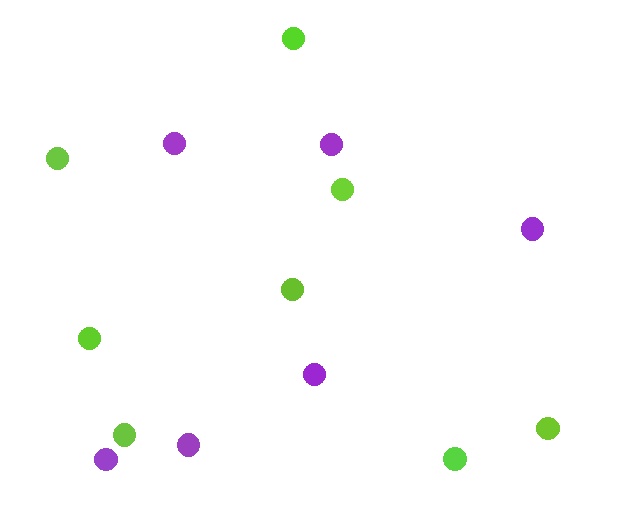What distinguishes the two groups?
There are 2 groups: one group of lime circles (8) and one group of purple circles (6).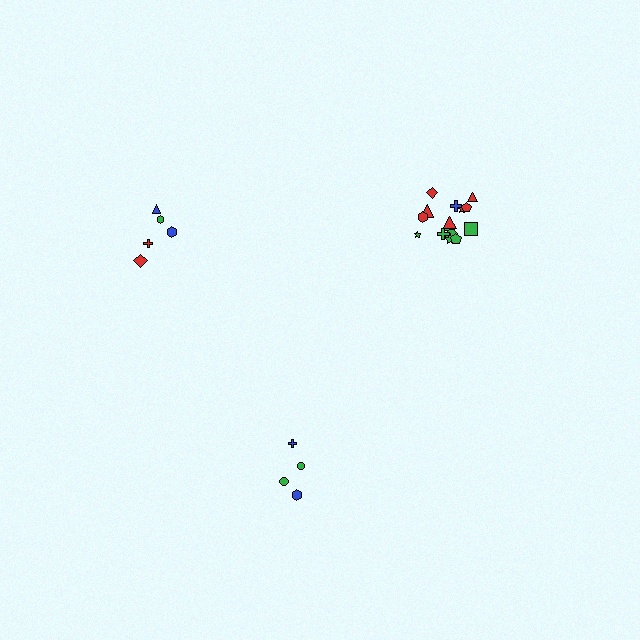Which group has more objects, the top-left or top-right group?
The top-right group.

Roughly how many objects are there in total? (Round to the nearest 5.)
Roughly 25 objects in total.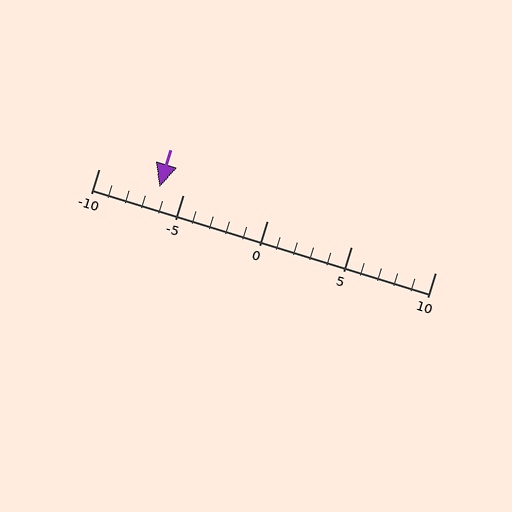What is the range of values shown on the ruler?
The ruler shows values from -10 to 10.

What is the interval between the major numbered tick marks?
The major tick marks are spaced 5 units apart.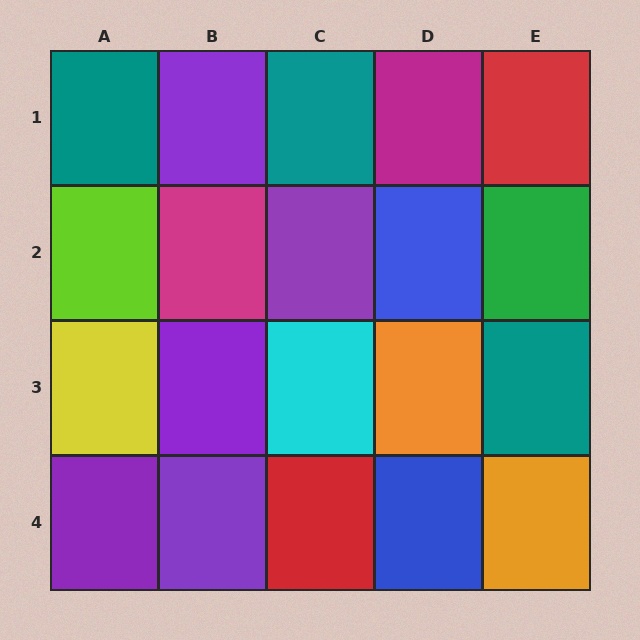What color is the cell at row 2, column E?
Green.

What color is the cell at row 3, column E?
Teal.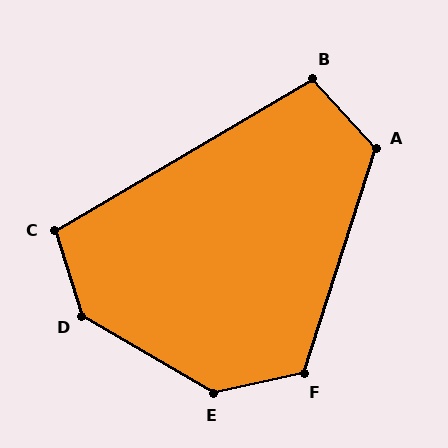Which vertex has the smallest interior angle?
B, at approximately 102 degrees.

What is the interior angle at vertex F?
Approximately 120 degrees (obtuse).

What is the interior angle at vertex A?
Approximately 120 degrees (obtuse).